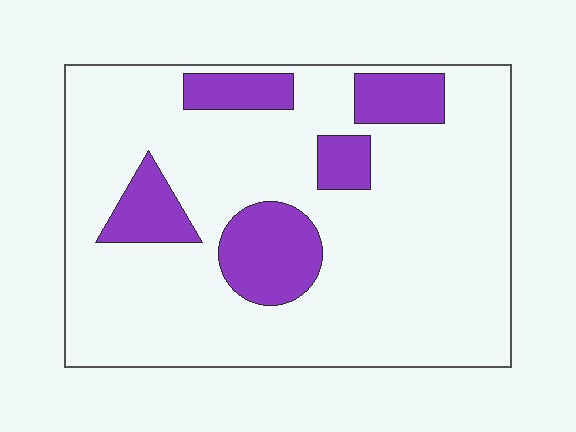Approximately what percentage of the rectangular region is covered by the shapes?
Approximately 20%.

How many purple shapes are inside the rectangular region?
5.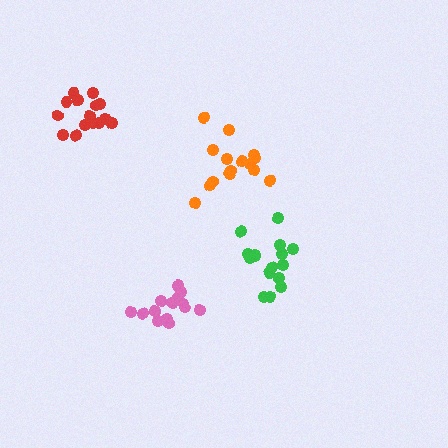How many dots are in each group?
Group 1: 16 dots, Group 2: 15 dots, Group 3: 16 dots, Group 4: 15 dots (62 total).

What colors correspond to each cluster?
The clusters are colored: pink, red, green, orange.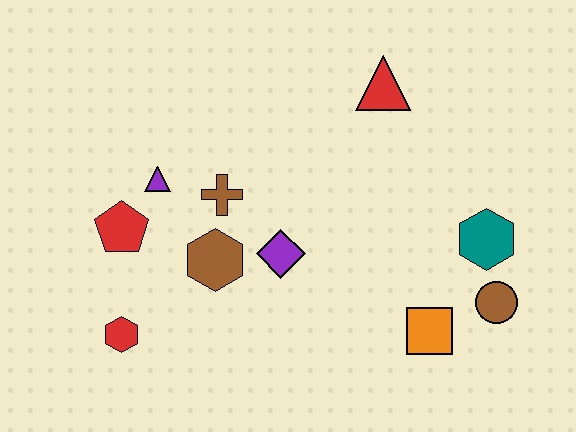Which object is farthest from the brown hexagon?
The brown circle is farthest from the brown hexagon.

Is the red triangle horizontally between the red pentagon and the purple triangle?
No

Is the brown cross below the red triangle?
Yes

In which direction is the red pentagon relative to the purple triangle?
The red pentagon is below the purple triangle.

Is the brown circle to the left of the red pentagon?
No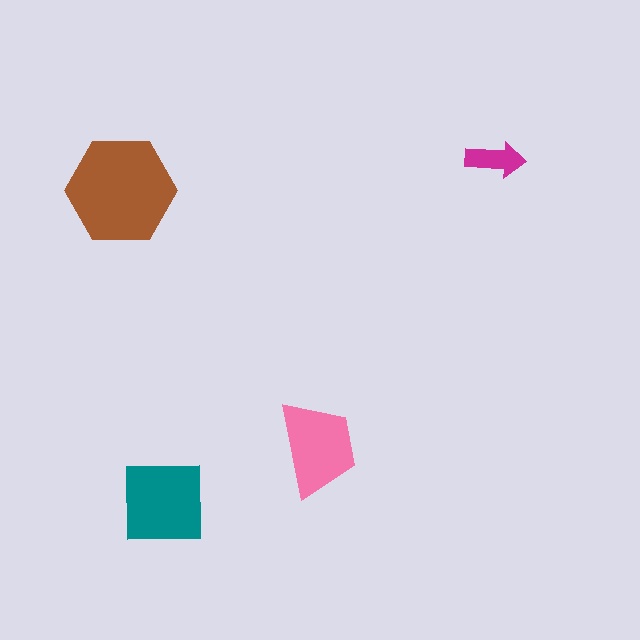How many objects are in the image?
There are 4 objects in the image.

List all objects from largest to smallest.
The brown hexagon, the teal square, the pink trapezoid, the magenta arrow.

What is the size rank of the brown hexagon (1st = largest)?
1st.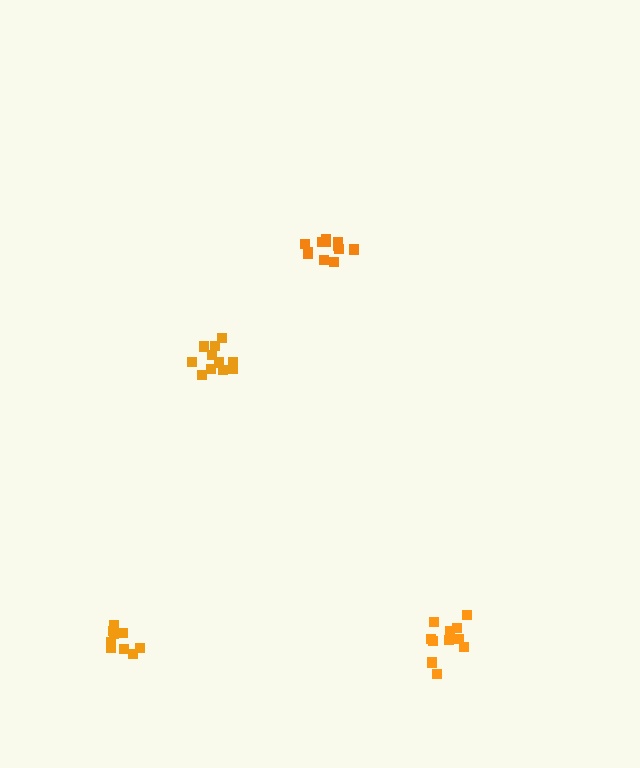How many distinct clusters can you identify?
There are 4 distinct clusters.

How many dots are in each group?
Group 1: 12 dots, Group 2: 13 dots, Group 3: 11 dots, Group 4: 10 dots (46 total).